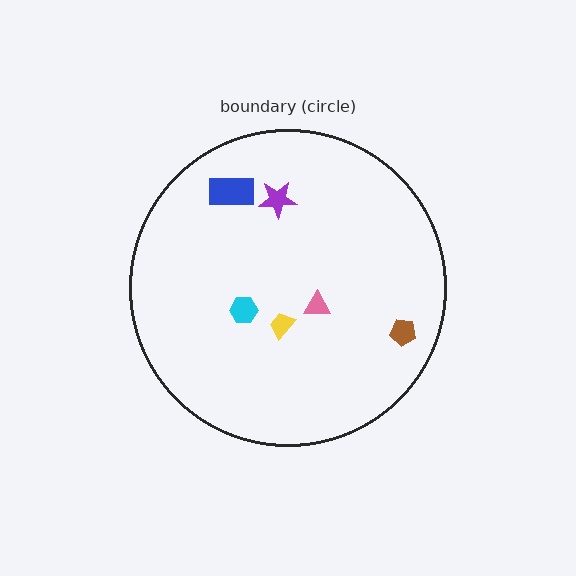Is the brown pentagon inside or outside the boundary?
Inside.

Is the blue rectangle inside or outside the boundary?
Inside.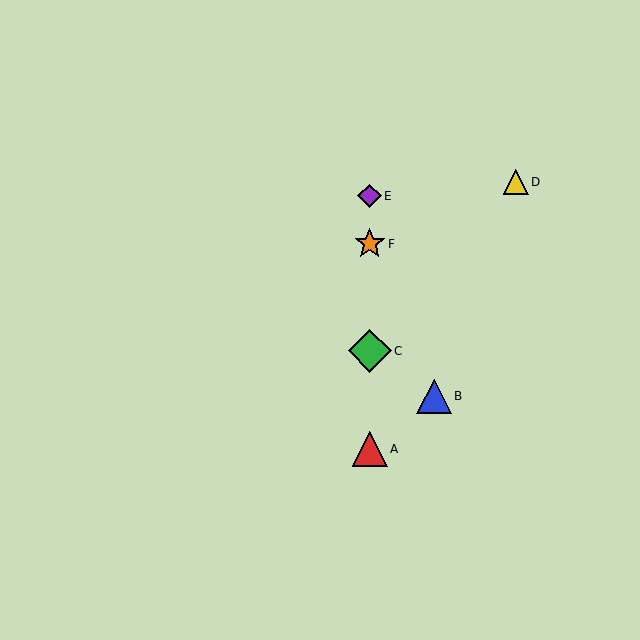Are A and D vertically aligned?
No, A is at x≈370 and D is at x≈516.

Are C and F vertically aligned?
Yes, both are at x≈370.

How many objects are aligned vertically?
4 objects (A, C, E, F) are aligned vertically.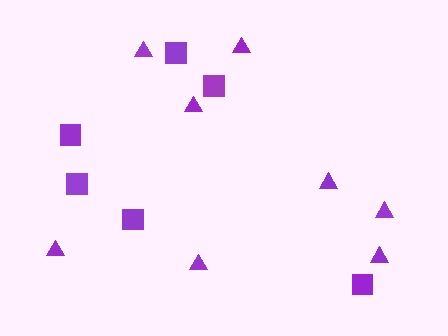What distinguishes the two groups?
There are 2 groups: one group of triangles (8) and one group of squares (6).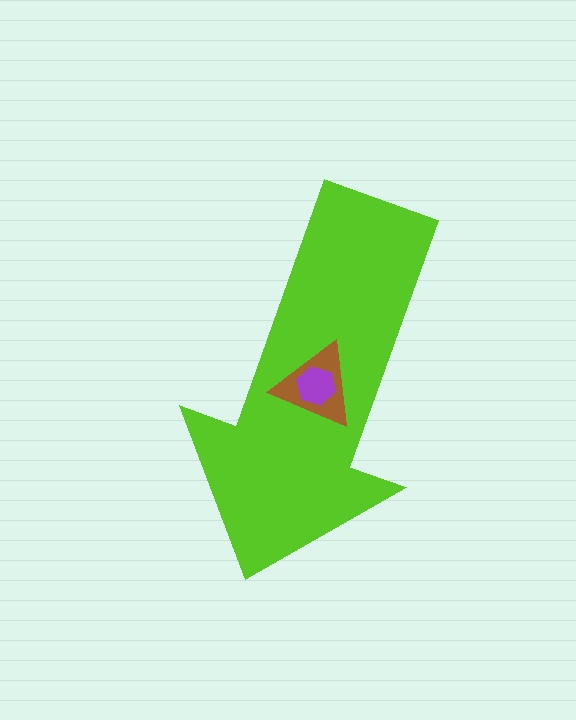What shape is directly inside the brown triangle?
The purple hexagon.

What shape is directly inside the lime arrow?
The brown triangle.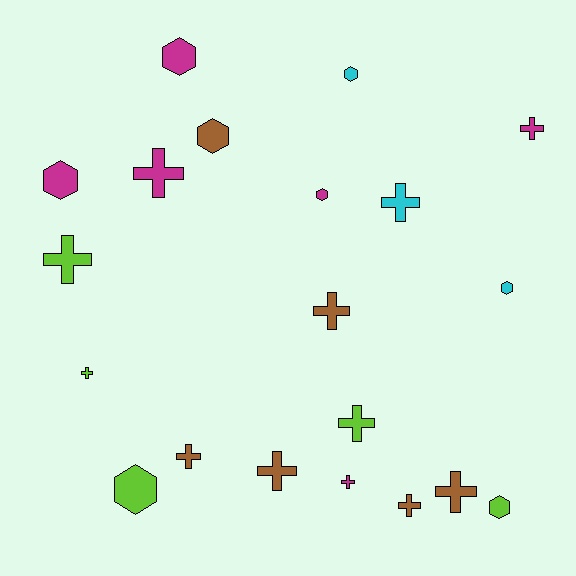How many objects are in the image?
There are 20 objects.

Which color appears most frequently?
Brown, with 6 objects.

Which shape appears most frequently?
Cross, with 12 objects.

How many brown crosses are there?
There are 5 brown crosses.